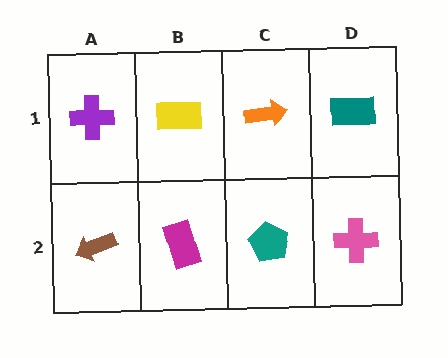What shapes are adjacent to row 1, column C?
A teal pentagon (row 2, column C), a yellow rectangle (row 1, column B), a teal rectangle (row 1, column D).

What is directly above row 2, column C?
An orange arrow.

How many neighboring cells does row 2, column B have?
3.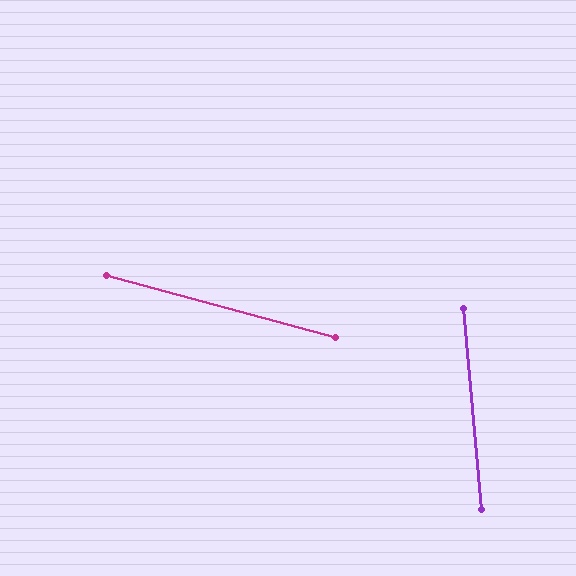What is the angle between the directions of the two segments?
Approximately 70 degrees.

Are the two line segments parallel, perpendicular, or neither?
Neither parallel nor perpendicular — they differ by about 70°.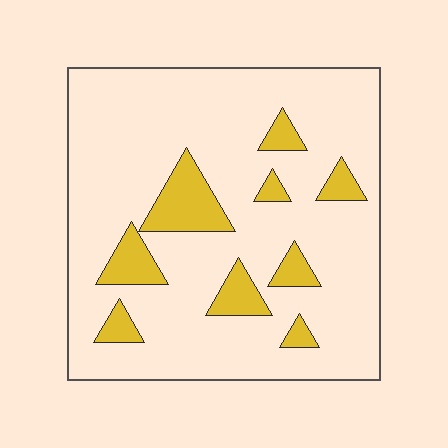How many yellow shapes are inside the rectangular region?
9.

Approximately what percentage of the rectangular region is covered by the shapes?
Approximately 15%.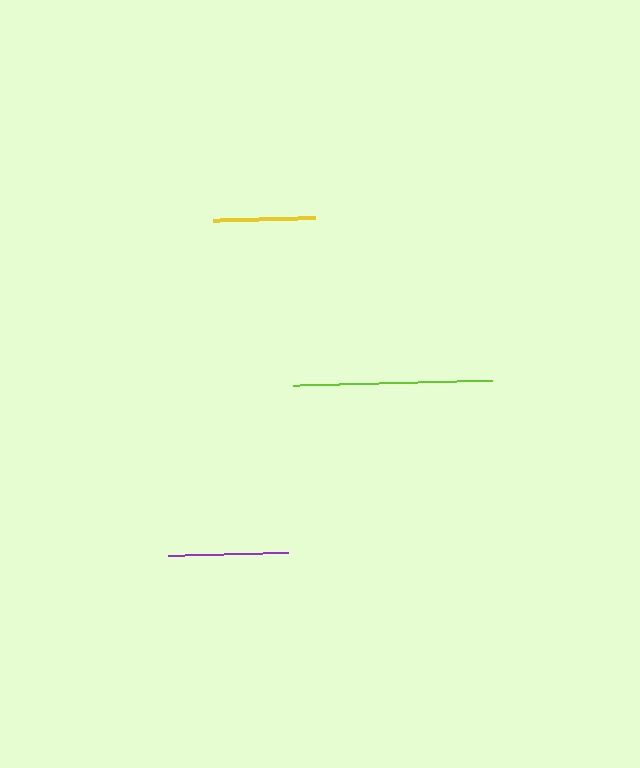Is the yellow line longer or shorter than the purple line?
The purple line is longer than the yellow line.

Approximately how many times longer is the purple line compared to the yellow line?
The purple line is approximately 1.2 times the length of the yellow line.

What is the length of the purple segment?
The purple segment is approximately 120 pixels long.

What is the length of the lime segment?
The lime segment is approximately 199 pixels long.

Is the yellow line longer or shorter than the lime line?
The lime line is longer than the yellow line.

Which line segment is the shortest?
The yellow line is the shortest at approximately 102 pixels.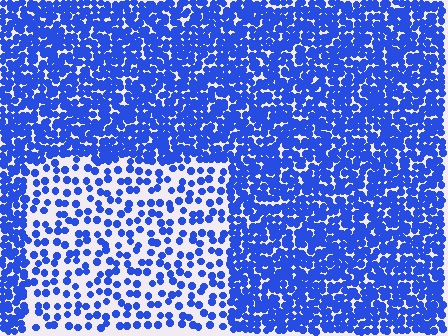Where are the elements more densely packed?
The elements are more densely packed outside the rectangle boundary.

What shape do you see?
I see a rectangle.